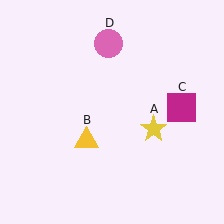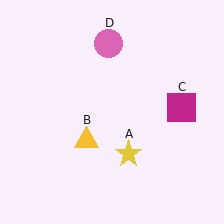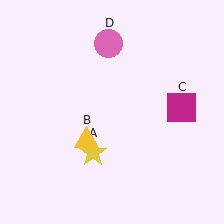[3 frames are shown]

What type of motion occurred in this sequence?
The yellow star (object A) rotated clockwise around the center of the scene.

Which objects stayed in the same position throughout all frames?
Yellow triangle (object B) and magenta square (object C) and pink circle (object D) remained stationary.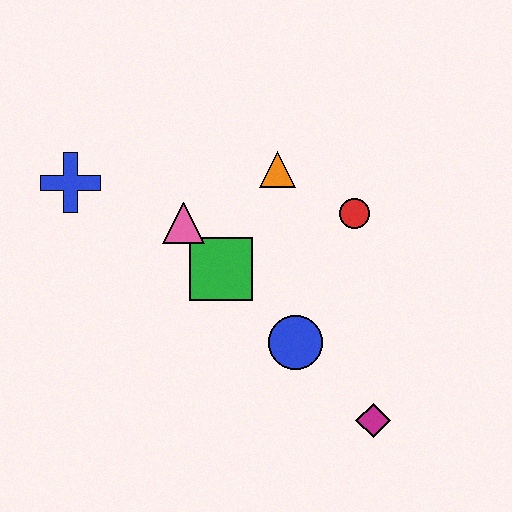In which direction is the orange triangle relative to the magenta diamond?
The orange triangle is above the magenta diamond.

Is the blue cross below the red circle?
No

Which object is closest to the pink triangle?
The green square is closest to the pink triangle.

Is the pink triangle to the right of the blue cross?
Yes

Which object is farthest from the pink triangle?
The magenta diamond is farthest from the pink triangle.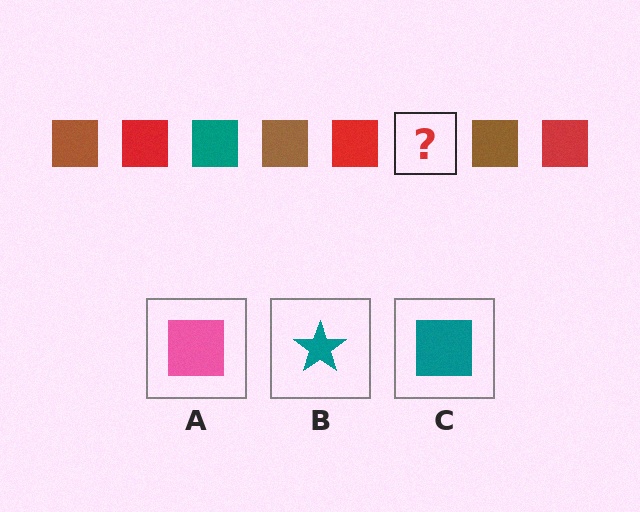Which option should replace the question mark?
Option C.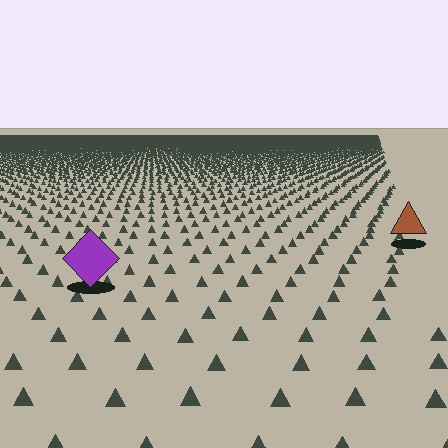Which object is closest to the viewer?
The purple diamond is closest. The texture marks near it are larger and more spread out.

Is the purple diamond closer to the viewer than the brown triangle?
Yes. The purple diamond is closer — you can tell from the texture gradient: the ground texture is coarser near it.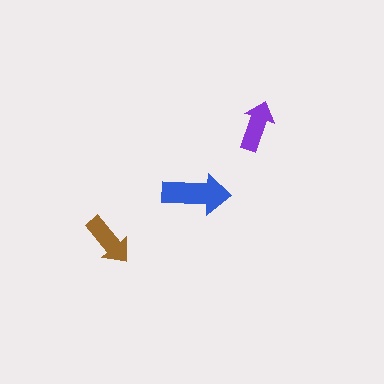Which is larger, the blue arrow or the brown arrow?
The blue one.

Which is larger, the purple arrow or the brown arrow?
The brown one.